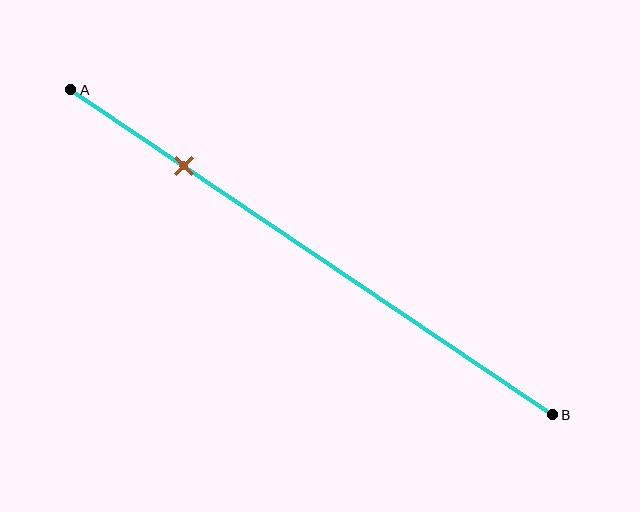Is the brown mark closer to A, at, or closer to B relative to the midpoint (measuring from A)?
The brown mark is closer to point A than the midpoint of segment AB.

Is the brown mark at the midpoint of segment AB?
No, the mark is at about 25% from A, not at the 50% midpoint.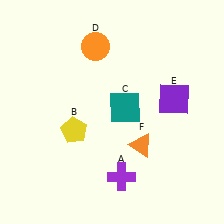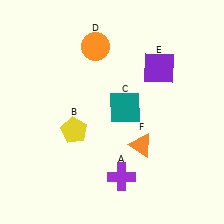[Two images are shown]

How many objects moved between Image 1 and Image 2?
1 object moved between the two images.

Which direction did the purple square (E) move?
The purple square (E) moved up.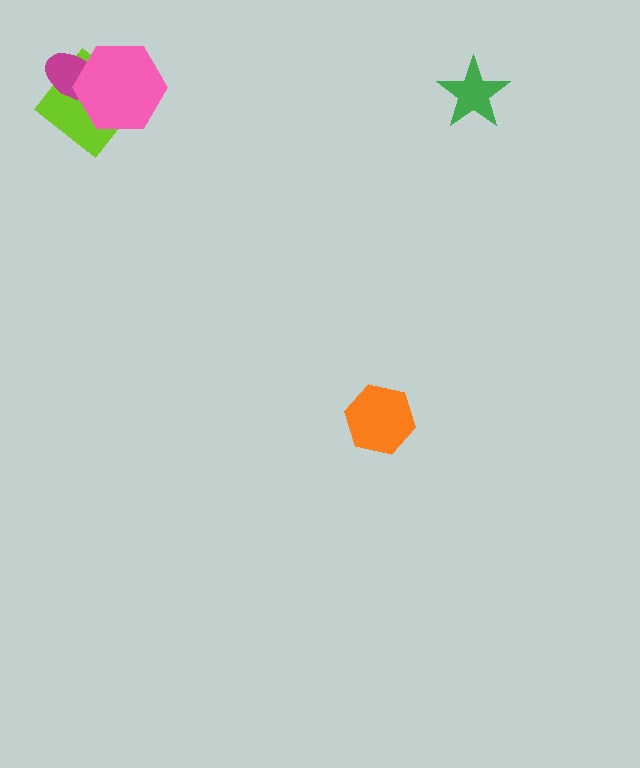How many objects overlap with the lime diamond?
2 objects overlap with the lime diamond.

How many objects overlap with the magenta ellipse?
2 objects overlap with the magenta ellipse.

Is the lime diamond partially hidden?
Yes, it is partially covered by another shape.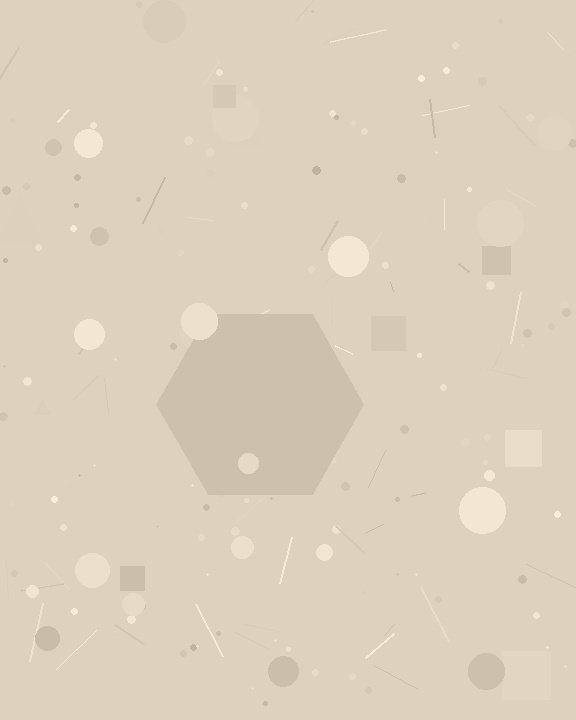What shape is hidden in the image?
A hexagon is hidden in the image.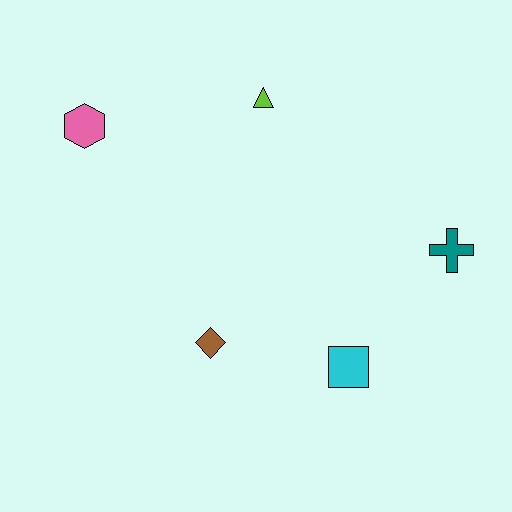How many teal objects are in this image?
There is 1 teal object.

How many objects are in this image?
There are 5 objects.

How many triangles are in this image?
There is 1 triangle.